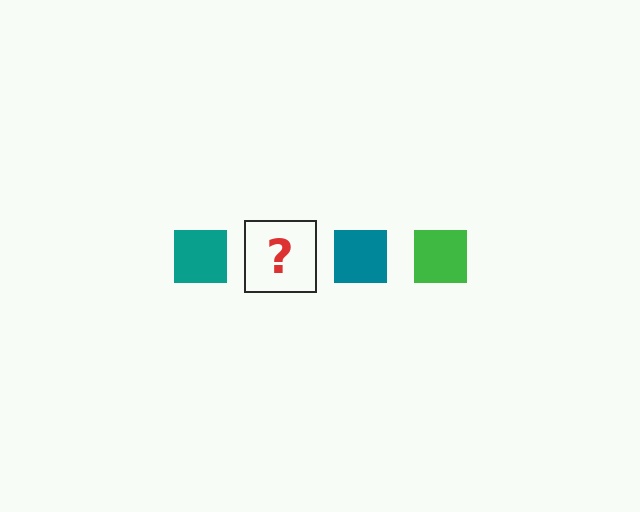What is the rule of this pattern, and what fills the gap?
The rule is that the pattern cycles through teal, green squares. The gap should be filled with a green square.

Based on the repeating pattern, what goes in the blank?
The blank should be a green square.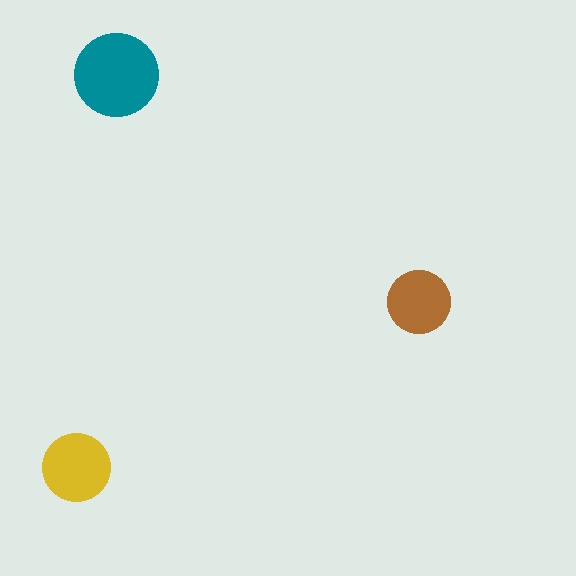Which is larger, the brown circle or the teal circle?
The teal one.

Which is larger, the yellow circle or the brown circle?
The yellow one.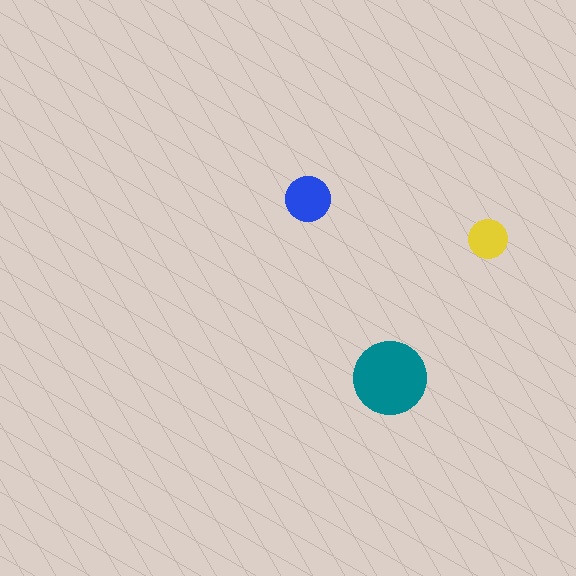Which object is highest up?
The blue circle is topmost.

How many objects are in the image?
There are 3 objects in the image.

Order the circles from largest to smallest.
the teal one, the blue one, the yellow one.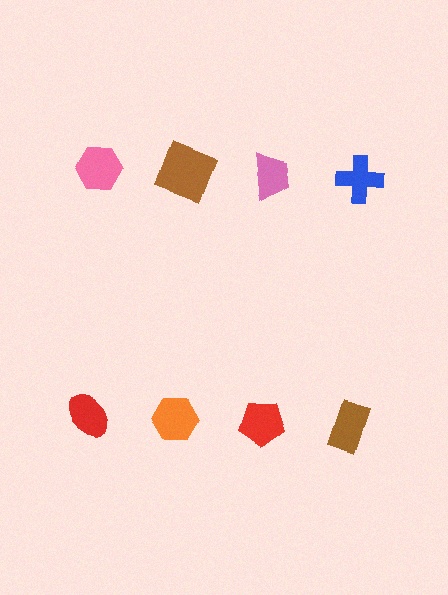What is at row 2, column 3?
A red pentagon.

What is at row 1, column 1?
A pink hexagon.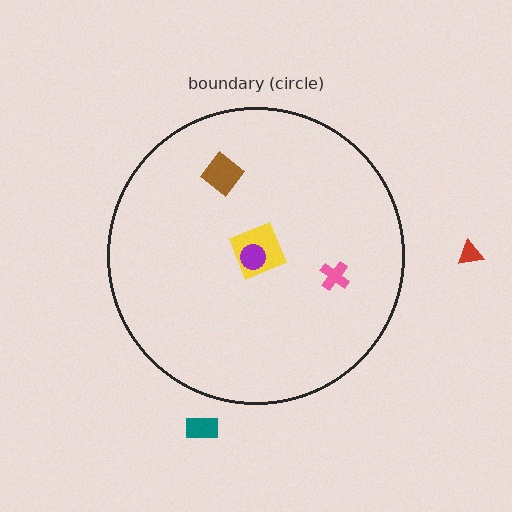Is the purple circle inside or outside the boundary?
Inside.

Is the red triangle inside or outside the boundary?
Outside.